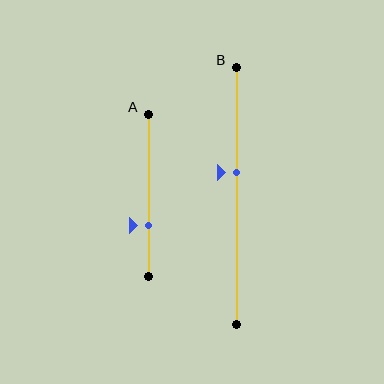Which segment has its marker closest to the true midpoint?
Segment B has its marker closest to the true midpoint.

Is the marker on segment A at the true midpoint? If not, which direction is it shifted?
No, the marker on segment A is shifted downward by about 19% of the segment length.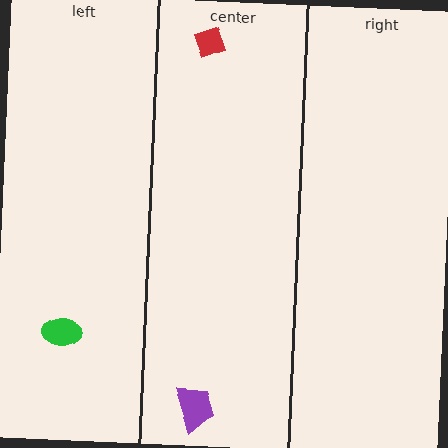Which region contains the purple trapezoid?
The center region.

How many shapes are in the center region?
2.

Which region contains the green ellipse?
The left region.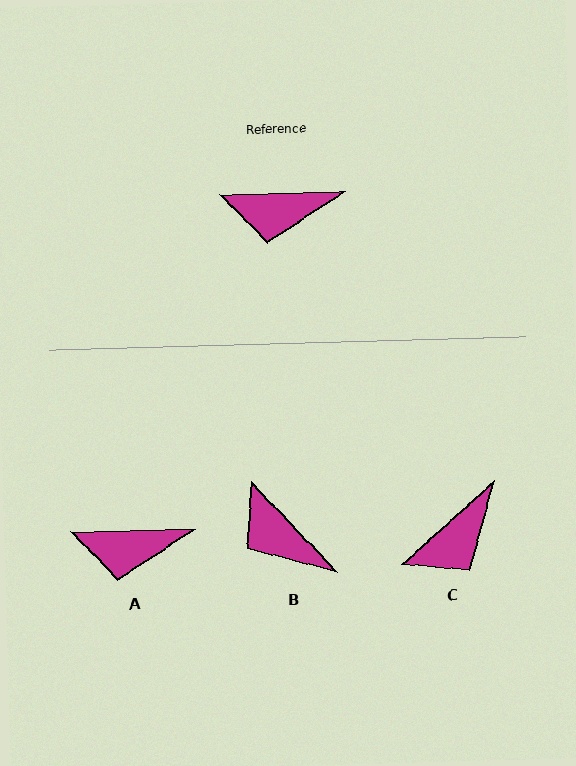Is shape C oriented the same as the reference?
No, it is off by about 41 degrees.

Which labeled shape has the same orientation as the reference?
A.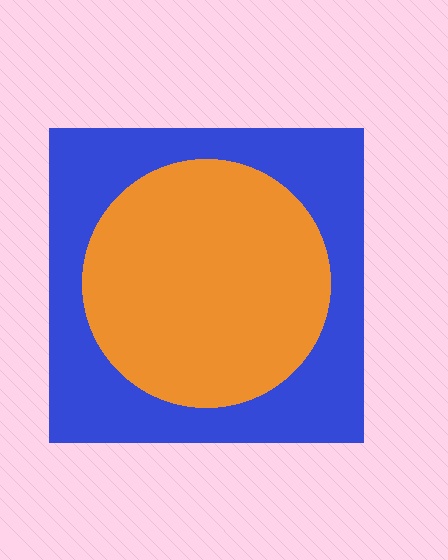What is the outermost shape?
The blue square.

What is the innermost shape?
The orange circle.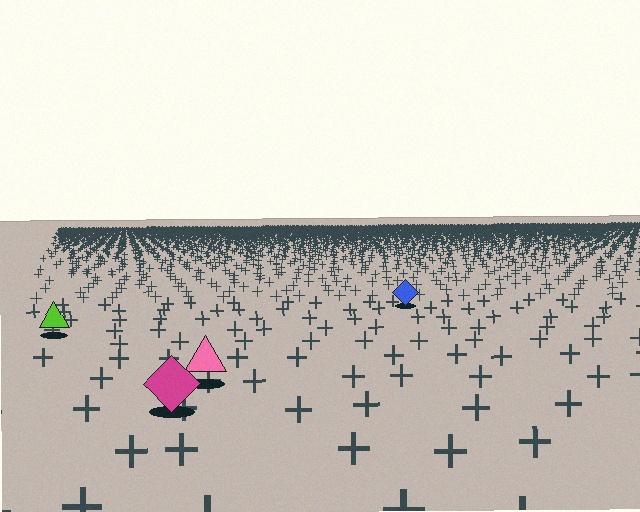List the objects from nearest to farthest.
From nearest to farthest: the magenta diamond, the pink triangle, the lime triangle, the blue diamond.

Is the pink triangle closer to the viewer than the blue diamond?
Yes. The pink triangle is closer — you can tell from the texture gradient: the ground texture is coarser near it.